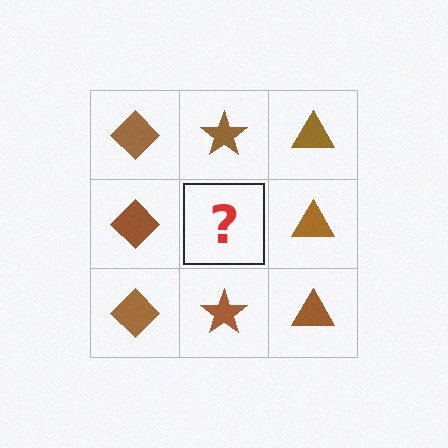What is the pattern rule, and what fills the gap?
The rule is that each column has a consistent shape. The gap should be filled with a brown star.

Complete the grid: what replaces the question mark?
The question mark should be replaced with a brown star.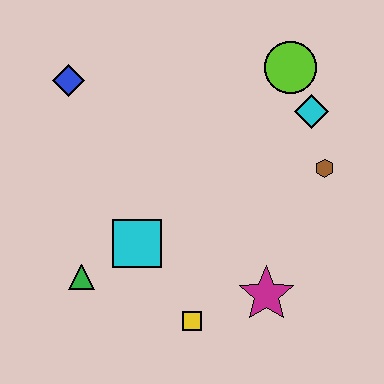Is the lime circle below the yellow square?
No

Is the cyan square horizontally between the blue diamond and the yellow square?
Yes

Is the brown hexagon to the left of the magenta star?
No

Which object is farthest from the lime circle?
The green triangle is farthest from the lime circle.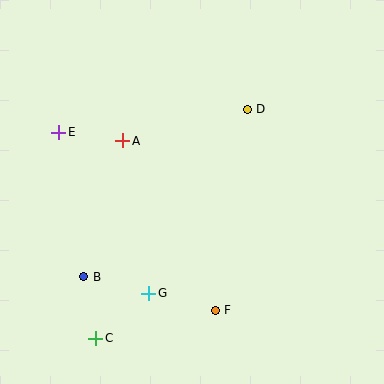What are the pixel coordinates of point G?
Point G is at (149, 293).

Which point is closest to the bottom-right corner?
Point F is closest to the bottom-right corner.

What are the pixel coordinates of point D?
Point D is at (247, 109).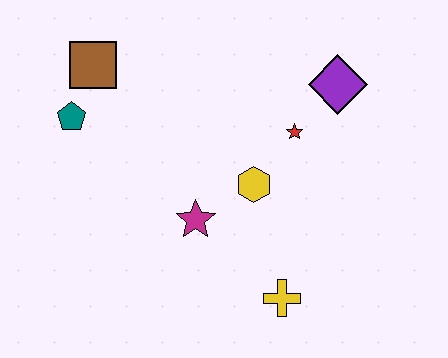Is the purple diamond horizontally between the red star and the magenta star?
No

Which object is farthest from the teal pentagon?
The yellow cross is farthest from the teal pentagon.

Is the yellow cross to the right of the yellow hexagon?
Yes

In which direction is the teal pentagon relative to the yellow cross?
The teal pentagon is to the left of the yellow cross.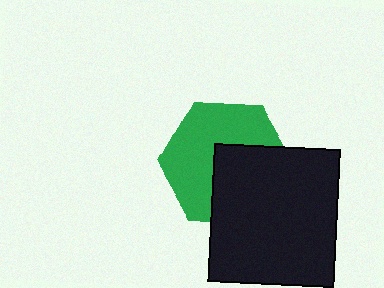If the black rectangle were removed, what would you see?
You would see the complete green hexagon.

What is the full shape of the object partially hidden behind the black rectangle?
The partially hidden object is a green hexagon.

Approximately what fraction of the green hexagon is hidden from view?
Roughly 44% of the green hexagon is hidden behind the black rectangle.